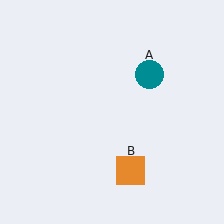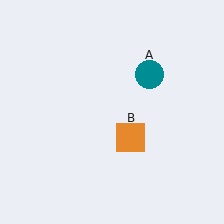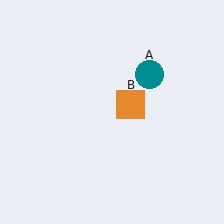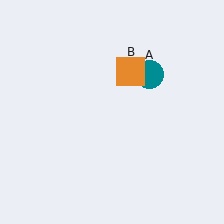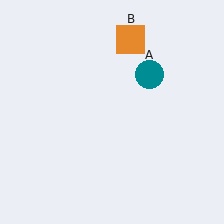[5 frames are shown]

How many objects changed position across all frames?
1 object changed position: orange square (object B).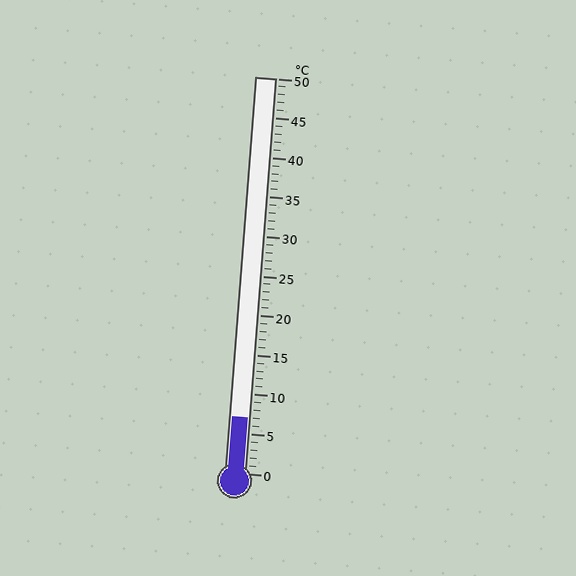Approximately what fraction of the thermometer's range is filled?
The thermometer is filled to approximately 15% of its range.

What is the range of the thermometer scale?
The thermometer scale ranges from 0°C to 50°C.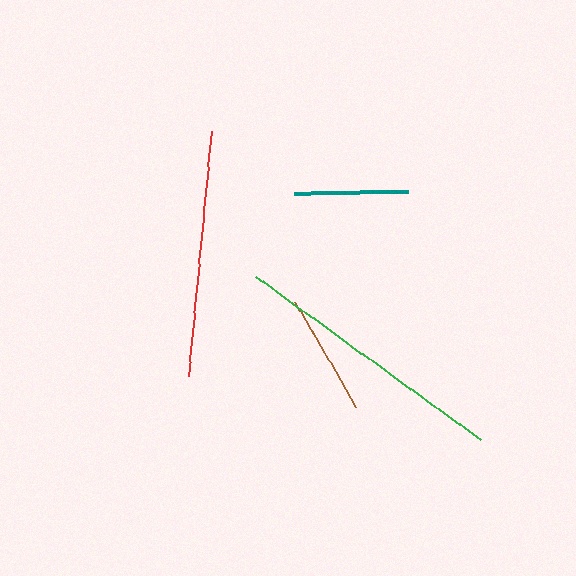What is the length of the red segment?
The red segment is approximately 247 pixels long.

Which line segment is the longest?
The green line is the longest at approximately 279 pixels.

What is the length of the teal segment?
The teal segment is approximately 114 pixels long.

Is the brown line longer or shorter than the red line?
The red line is longer than the brown line.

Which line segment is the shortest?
The teal line is the shortest at approximately 114 pixels.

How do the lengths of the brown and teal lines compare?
The brown and teal lines are approximately the same length.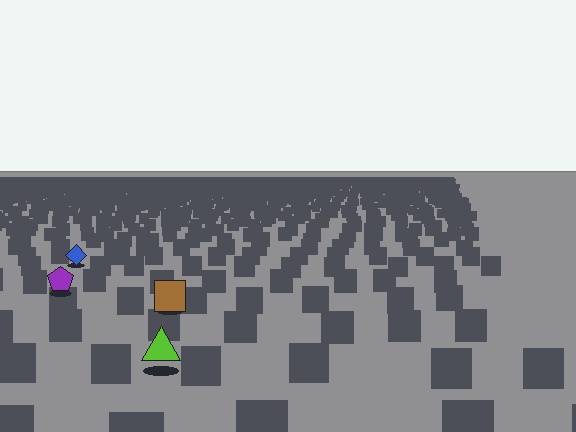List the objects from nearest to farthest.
From nearest to farthest: the lime triangle, the brown square, the purple pentagon, the blue diamond.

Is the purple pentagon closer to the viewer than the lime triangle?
No. The lime triangle is closer — you can tell from the texture gradient: the ground texture is coarser near it.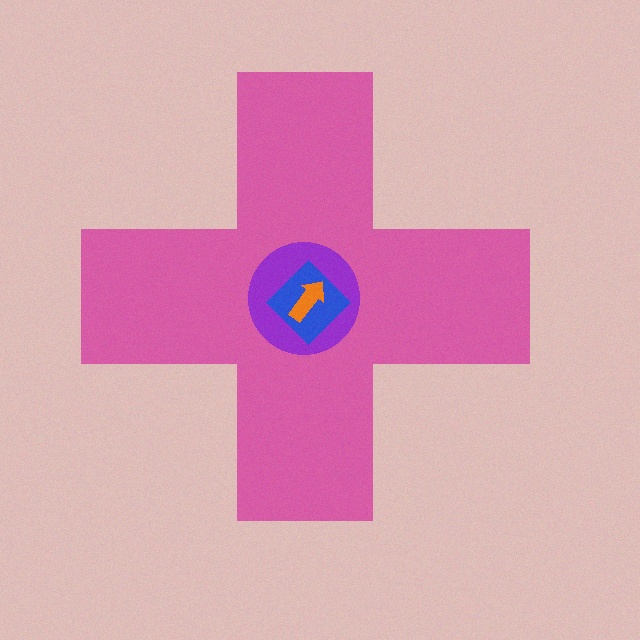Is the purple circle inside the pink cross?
Yes.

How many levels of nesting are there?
4.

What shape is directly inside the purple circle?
The blue diamond.